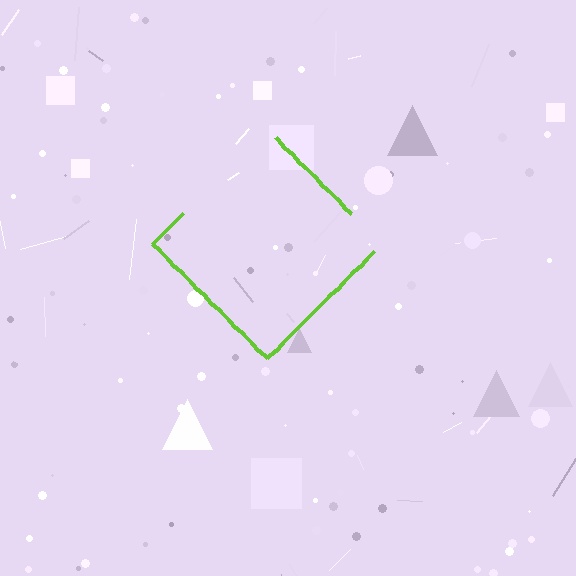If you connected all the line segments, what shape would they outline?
They would outline a diamond.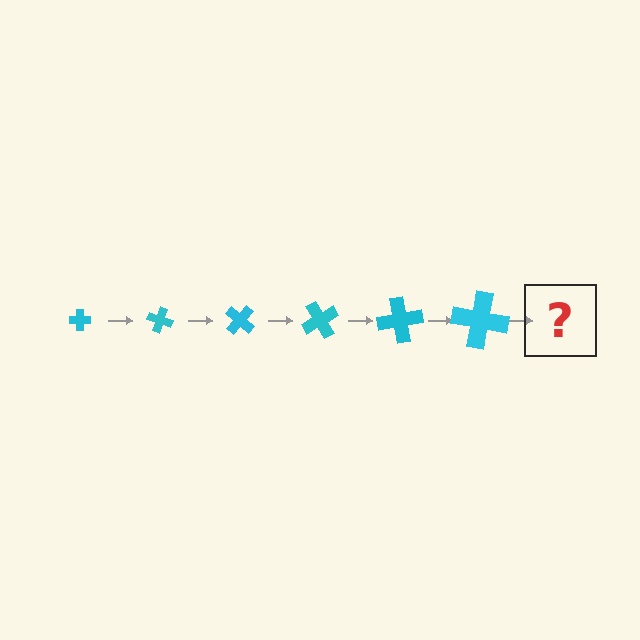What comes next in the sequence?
The next element should be a cross, larger than the previous one and rotated 120 degrees from the start.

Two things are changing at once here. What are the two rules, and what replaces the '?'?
The two rules are that the cross grows larger each step and it rotates 20 degrees each step. The '?' should be a cross, larger than the previous one and rotated 120 degrees from the start.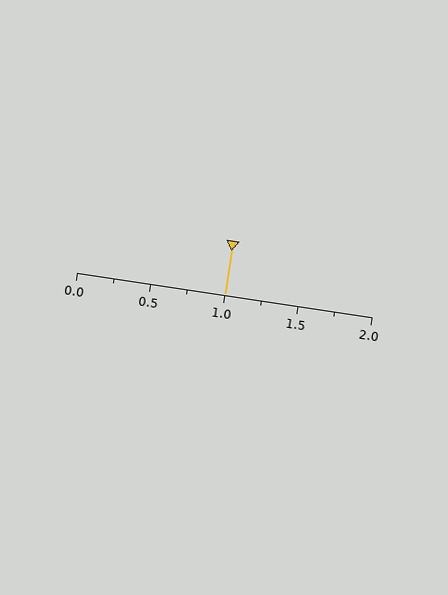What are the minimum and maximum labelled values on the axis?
The axis runs from 0.0 to 2.0.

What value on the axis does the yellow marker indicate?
The marker indicates approximately 1.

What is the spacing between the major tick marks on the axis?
The major ticks are spaced 0.5 apart.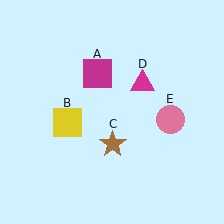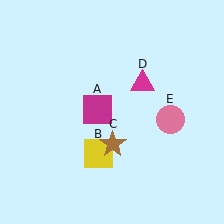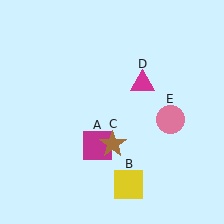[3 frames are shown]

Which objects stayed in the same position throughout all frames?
Brown star (object C) and magenta triangle (object D) and pink circle (object E) remained stationary.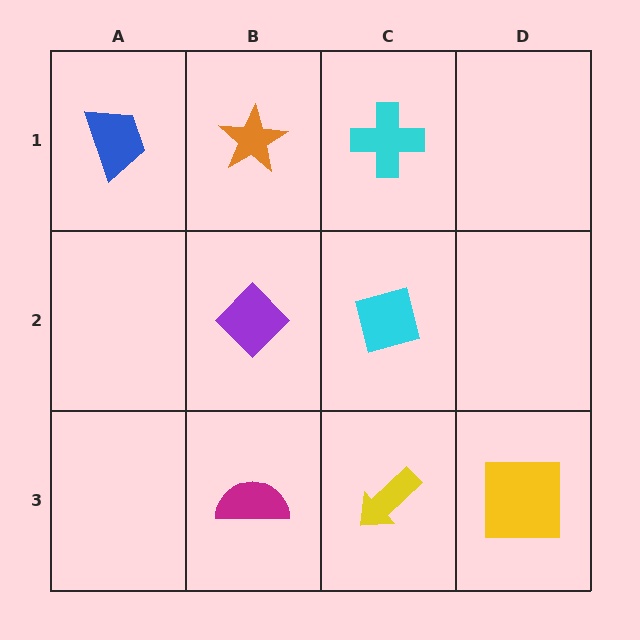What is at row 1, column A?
A blue trapezoid.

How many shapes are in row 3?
3 shapes.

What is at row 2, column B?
A purple diamond.